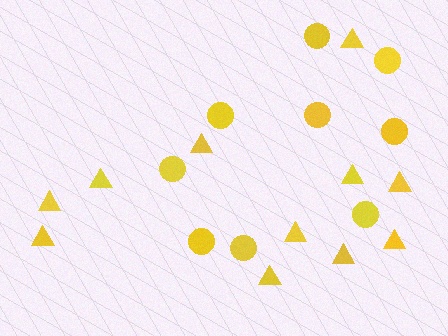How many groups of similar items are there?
There are 2 groups: one group of circles (9) and one group of triangles (11).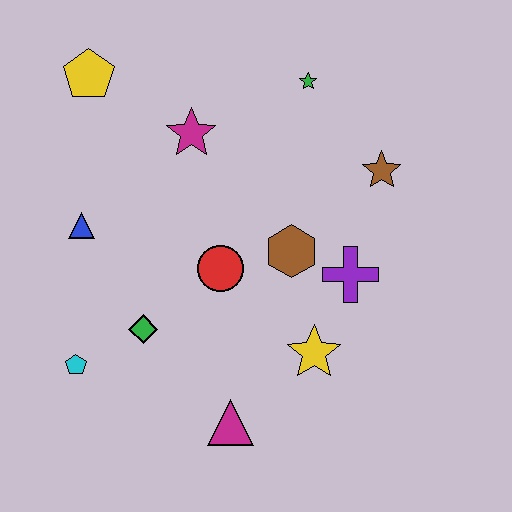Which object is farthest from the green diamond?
The green star is farthest from the green diamond.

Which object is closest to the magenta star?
The yellow pentagon is closest to the magenta star.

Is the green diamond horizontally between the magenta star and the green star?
No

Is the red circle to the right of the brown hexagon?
No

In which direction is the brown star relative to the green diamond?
The brown star is to the right of the green diamond.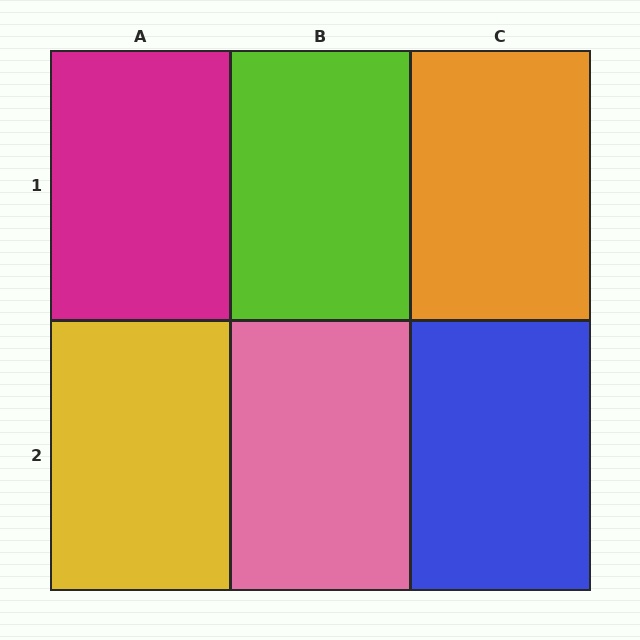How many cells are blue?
1 cell is blue.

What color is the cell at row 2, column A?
Yellow.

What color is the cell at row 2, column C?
Blue.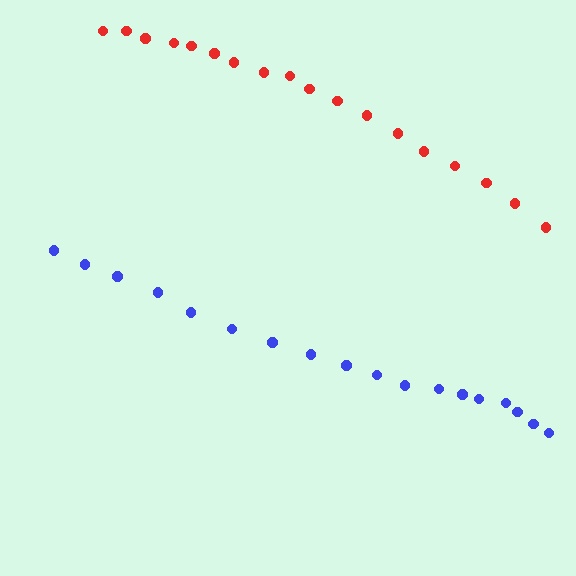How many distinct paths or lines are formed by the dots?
There are 2 distinct paths.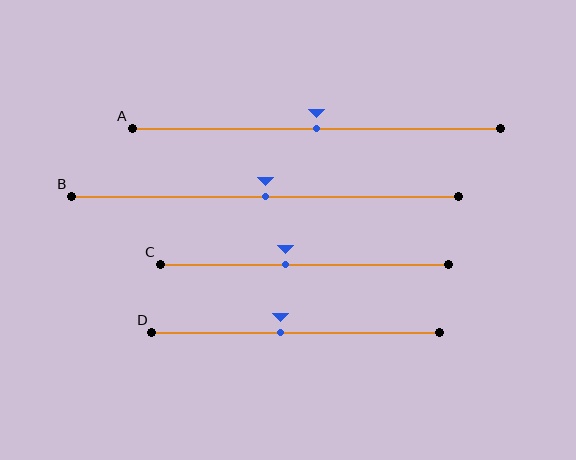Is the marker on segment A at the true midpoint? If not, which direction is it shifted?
Yes, the marker on segment A is at the true midpoint.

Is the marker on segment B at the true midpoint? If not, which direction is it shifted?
Yes, the marker on segment B is at the true midpoint.